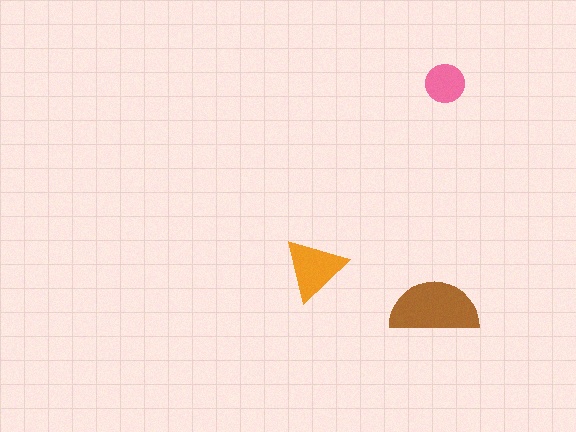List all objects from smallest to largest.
The pink circle, the orange triangle, the brown semicircle.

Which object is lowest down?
The brown semicircle is bottommost.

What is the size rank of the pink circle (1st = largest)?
3rd.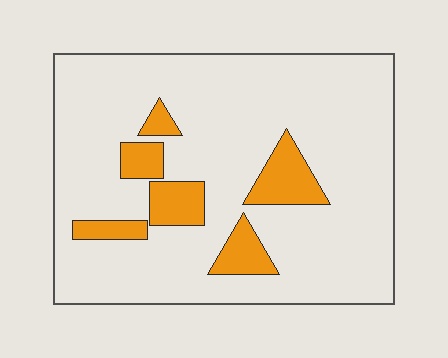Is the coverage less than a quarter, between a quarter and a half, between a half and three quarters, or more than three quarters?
Less than a quarter.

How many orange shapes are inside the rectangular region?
6.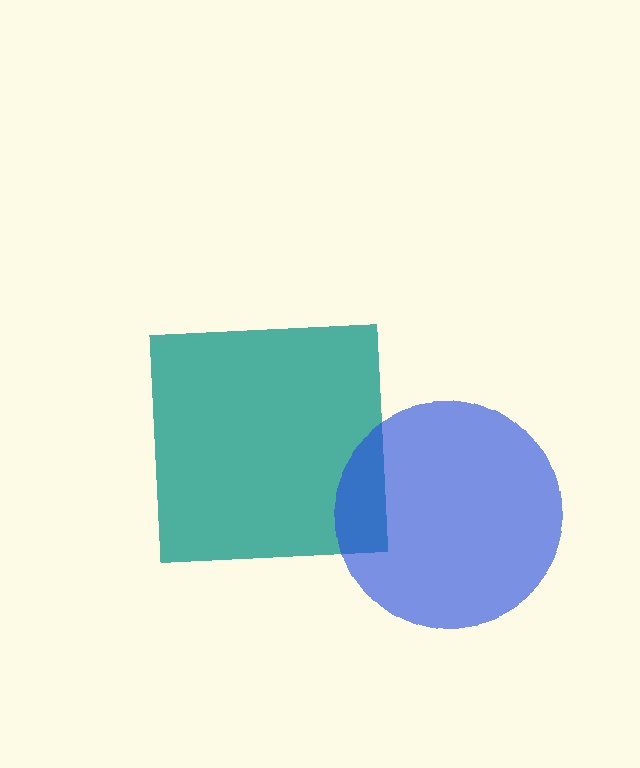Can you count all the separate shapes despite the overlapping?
Yes, there are 2 separate shapes.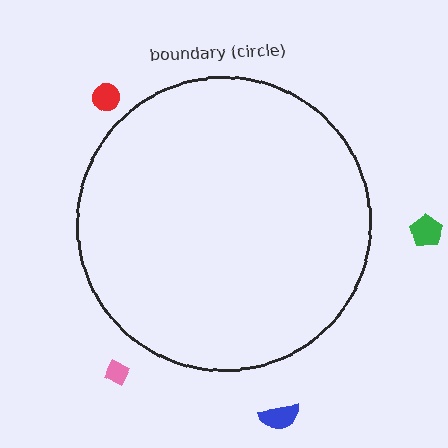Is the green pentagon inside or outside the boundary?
Outside.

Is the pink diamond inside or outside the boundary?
Outside.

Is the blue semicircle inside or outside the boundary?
Outside.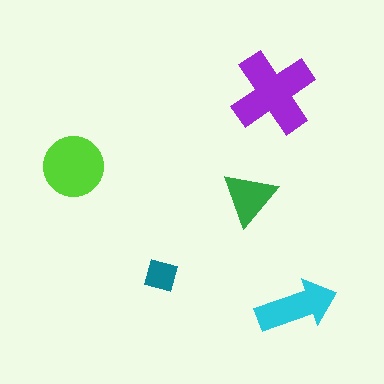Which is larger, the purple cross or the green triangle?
The purple cross.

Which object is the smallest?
The teal diamond.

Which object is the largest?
The purple cross.